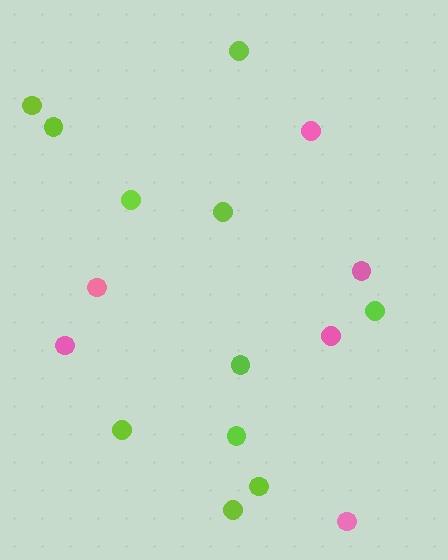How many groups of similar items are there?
There are 2 groups: one group of lime circles (11) and one group of pink circles (6).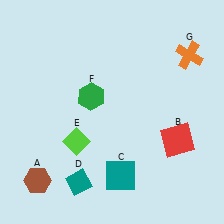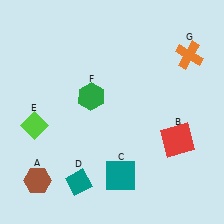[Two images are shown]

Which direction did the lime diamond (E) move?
The lime diamond (E) moved left.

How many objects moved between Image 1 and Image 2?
1 object moved between the two images.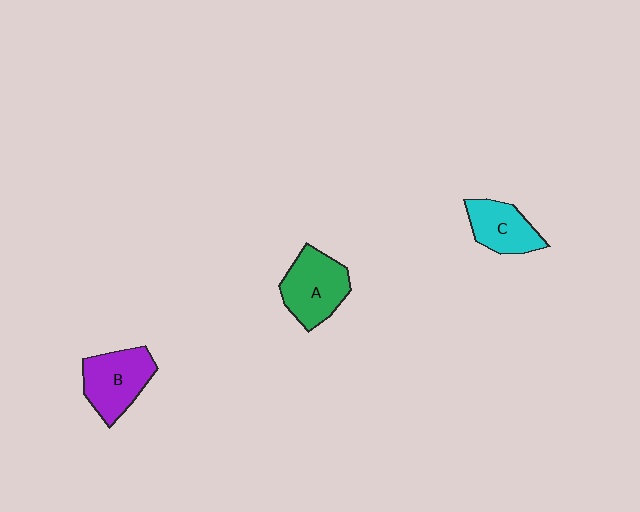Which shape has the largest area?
Shape A (green).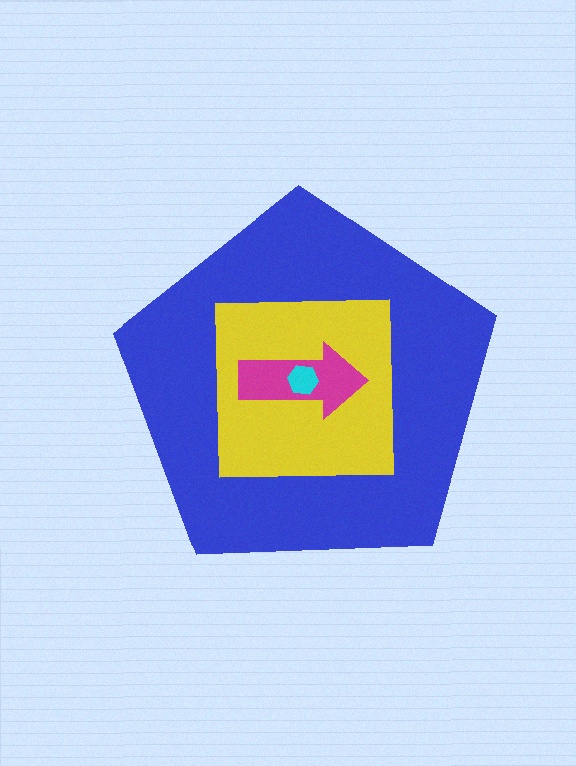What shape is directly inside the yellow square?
The magenta arrow.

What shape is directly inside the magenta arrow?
The cyan hexagon.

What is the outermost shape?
The blue pentagon.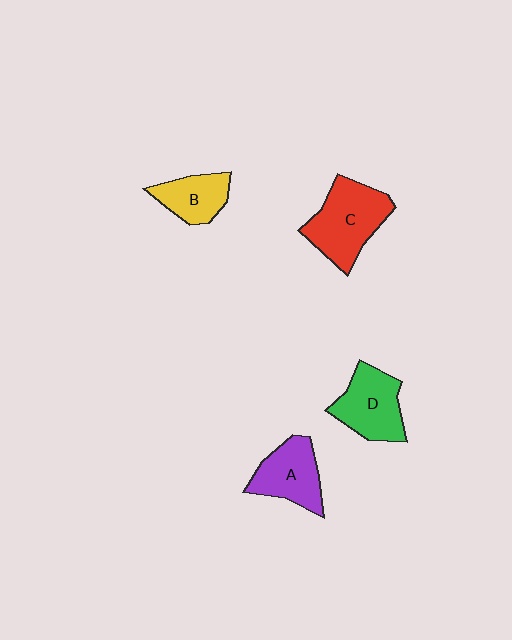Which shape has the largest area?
Shape C (red).